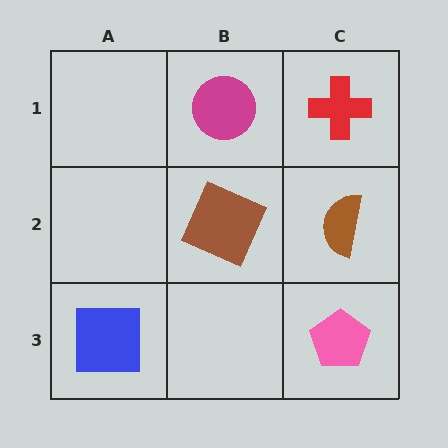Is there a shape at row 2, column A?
No, that cell is empty.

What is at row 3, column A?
A blue square.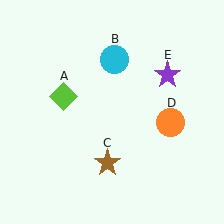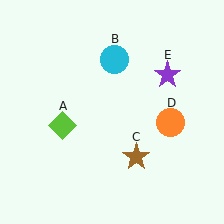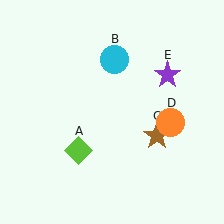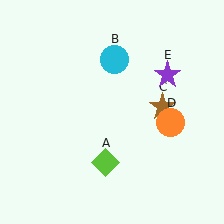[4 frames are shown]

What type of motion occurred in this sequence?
The lime diamond (object A), brown star (object C) rotated counterclockwise around the center of the scene.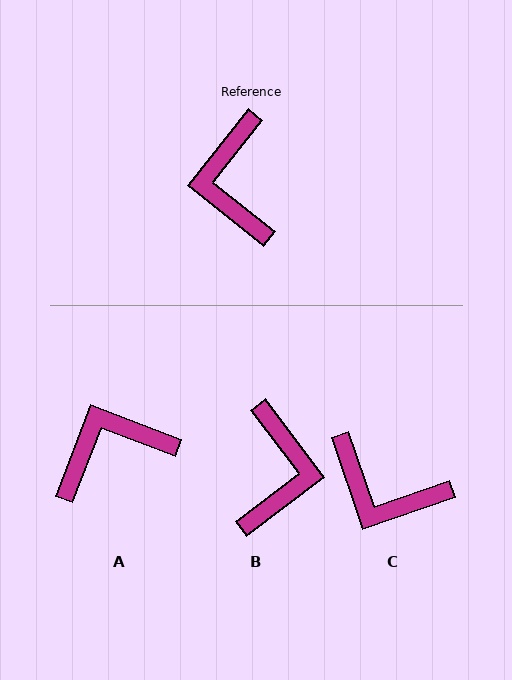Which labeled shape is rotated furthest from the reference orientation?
B, about 166 degrees away.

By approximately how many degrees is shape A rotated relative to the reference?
Approximately 72 degrees clockwise.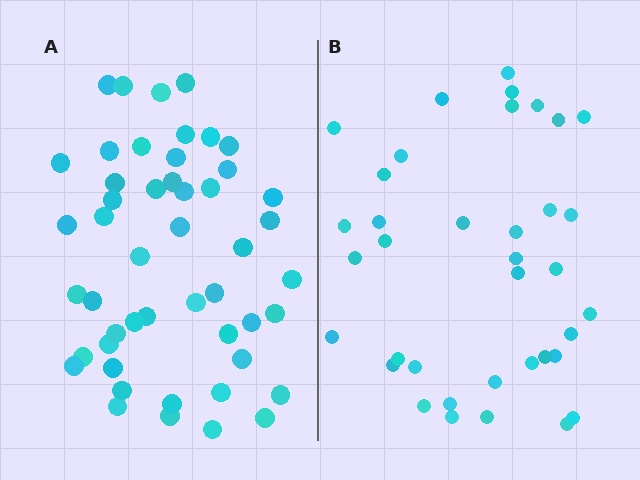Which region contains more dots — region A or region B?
Region A (the left region) has more dots.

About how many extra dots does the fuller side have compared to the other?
Region A has roughly 12 or so more dots than region B.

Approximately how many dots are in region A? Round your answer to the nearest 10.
About 50 dots. (The exact count is 49, which rounds to 50.)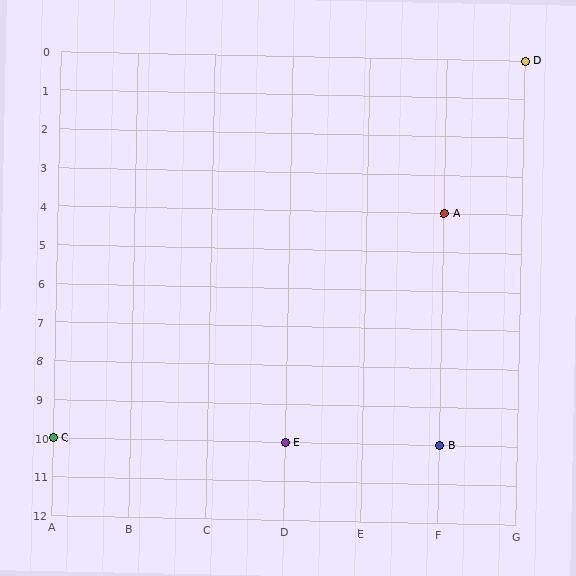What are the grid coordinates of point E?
Point E is at grid coordinates (D, 10).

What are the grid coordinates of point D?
Point D is at grid coordinates (G, 0).